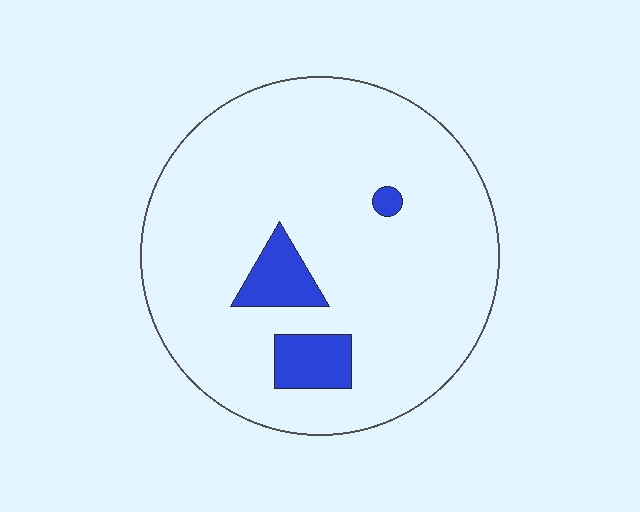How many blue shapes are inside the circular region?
3.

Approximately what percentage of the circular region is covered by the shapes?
Approximately 10%.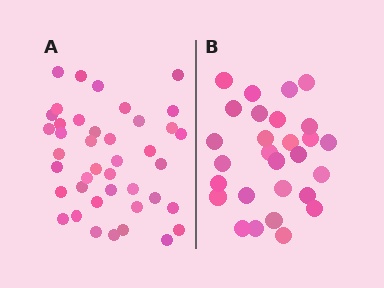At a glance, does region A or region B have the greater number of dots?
Region A (the left region) has more dots.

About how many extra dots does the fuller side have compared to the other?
Region A has approximately 15 more dots than region B.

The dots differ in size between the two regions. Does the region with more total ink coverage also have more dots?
No. Region B has more total ink coverage because its dots are larger, but region A actually contains more individual dots. Total area can be misleading — the number of items is what matters here.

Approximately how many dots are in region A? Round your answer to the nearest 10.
About 40 dots. (The exact count is 41, which rounds to 40.)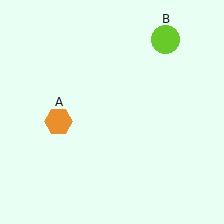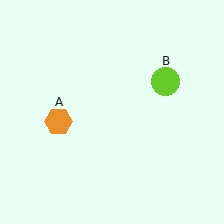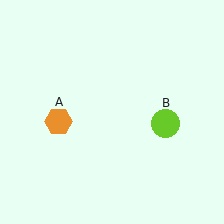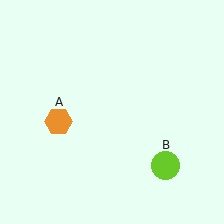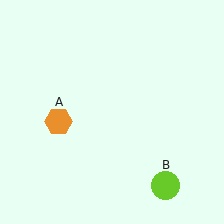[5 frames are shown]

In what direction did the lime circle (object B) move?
The lime circle (object B) moved down.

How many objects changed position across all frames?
1 object changed position: lime circle (object B).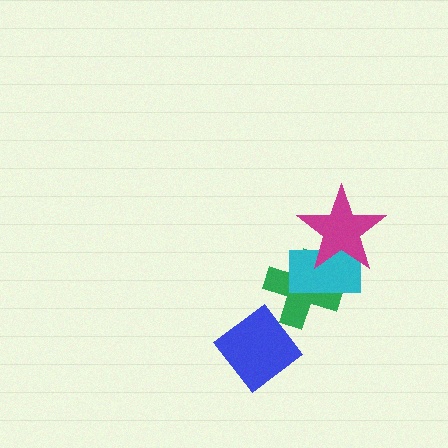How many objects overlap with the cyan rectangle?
2 objects overlap with the cyan rectangle.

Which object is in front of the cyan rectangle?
The magenta star is in front of the cyan rectangle.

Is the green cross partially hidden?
Yes, it is partially covered by another shape.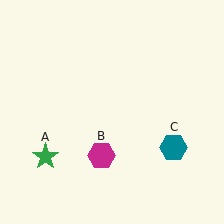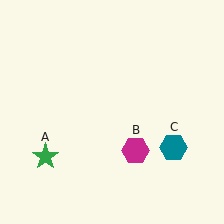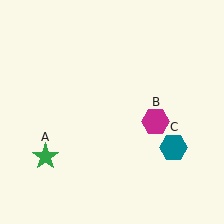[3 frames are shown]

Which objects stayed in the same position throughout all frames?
Green star (object A) and teal hexagon (object C) remained stationary.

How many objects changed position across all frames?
1 object changed position: magenta hexagon (object B).